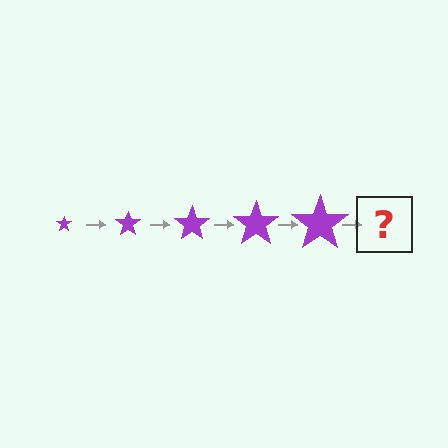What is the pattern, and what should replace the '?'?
The pattern is that the star gets progressively larger each step. The '?' should be a purple star, larger than the previous one.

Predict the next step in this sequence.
The next step is a purple star, larger than the previous one.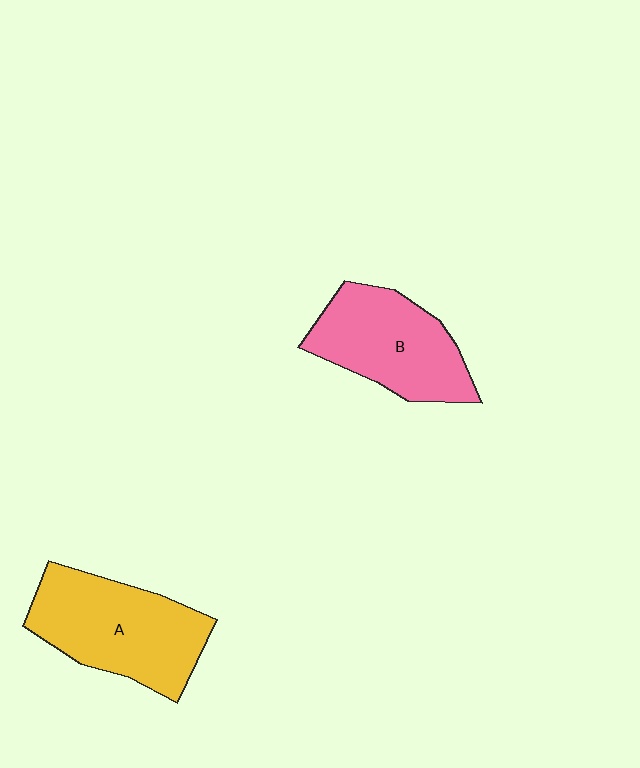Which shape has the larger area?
Shape A (yellow).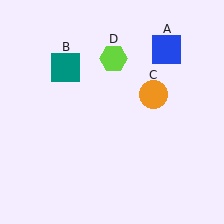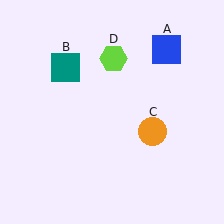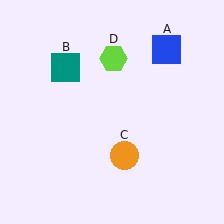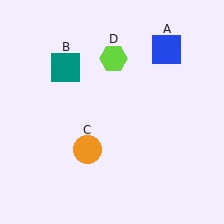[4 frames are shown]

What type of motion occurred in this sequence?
The orange circle (object C) rotated clockwise around the center of the scene.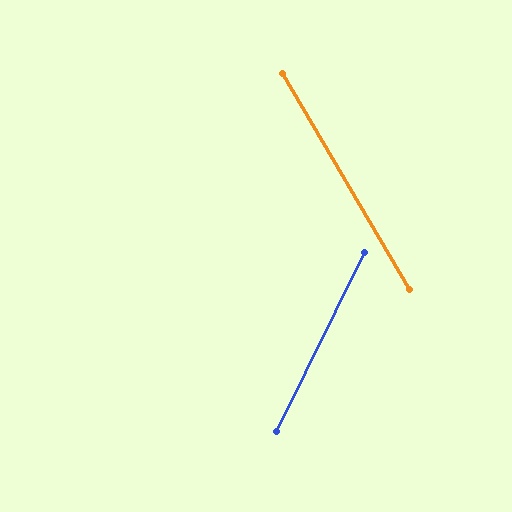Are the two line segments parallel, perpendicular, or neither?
Neither parallel nor perpendicular — they differ by about 57°.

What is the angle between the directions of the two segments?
Approximately 57 degrees.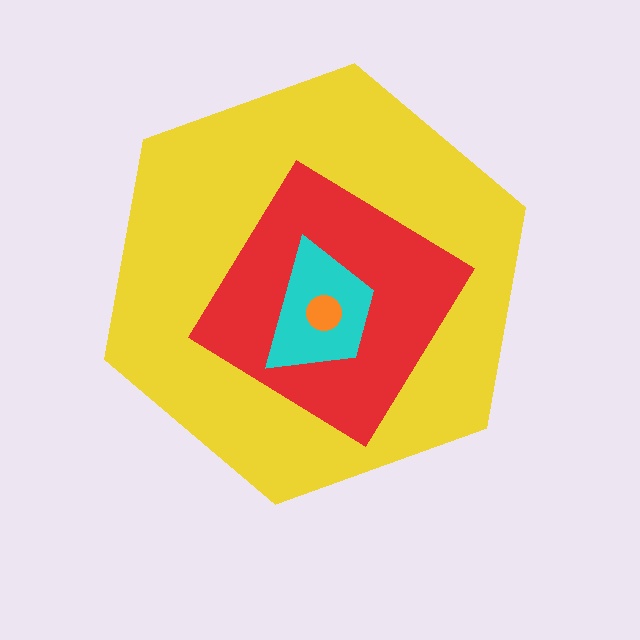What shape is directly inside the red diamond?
The cyan trapezoid.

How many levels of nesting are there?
4.